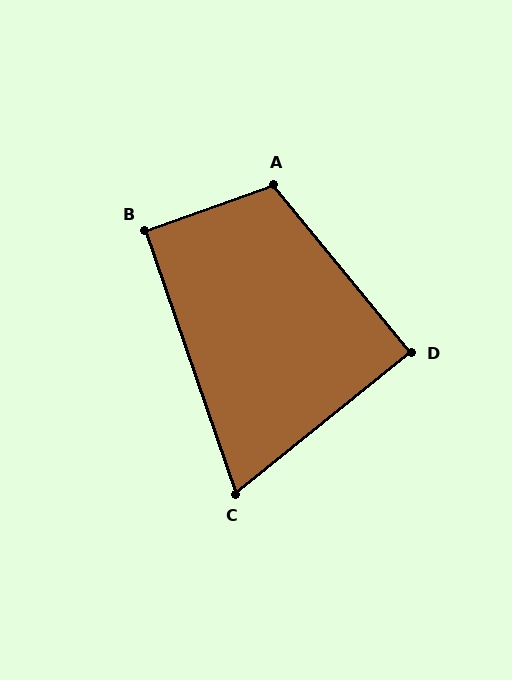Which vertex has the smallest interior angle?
C, at approximately 70 degrees.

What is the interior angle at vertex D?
Approximately 89 degrees (approximately right).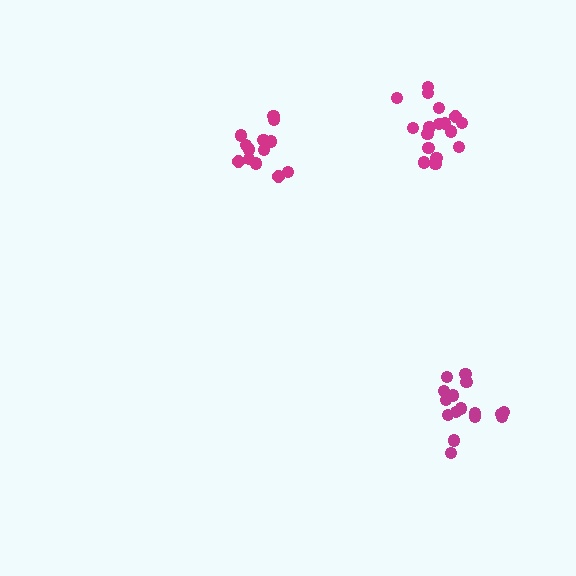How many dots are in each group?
Group 1: 16 dots, Group 2: 17 dots, Group 3: 13 dots (46 total).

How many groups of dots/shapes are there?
There are 3 groups.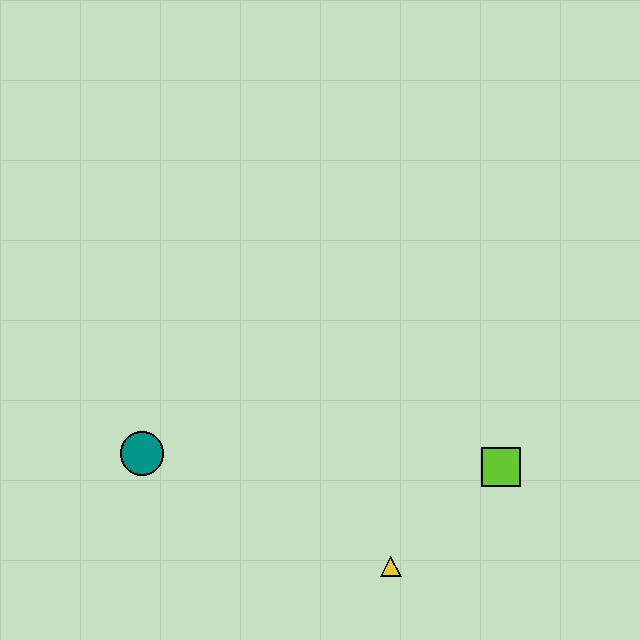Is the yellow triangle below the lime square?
Yes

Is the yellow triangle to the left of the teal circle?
No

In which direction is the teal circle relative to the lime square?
The teal circle is to the left of the lime square.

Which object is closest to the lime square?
The yellow triangle is closest to the lime square.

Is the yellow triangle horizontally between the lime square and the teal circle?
Yes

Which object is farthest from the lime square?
The teal circle is farthest from the lime square.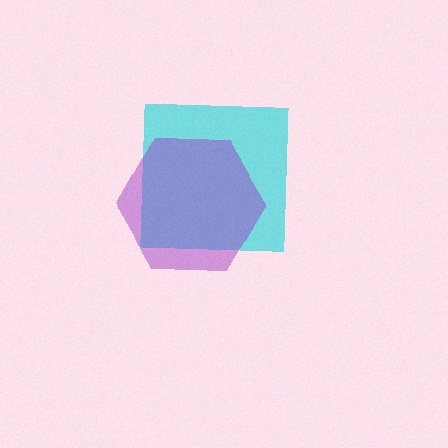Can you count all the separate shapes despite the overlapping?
Yes, there are 2 separate shapes.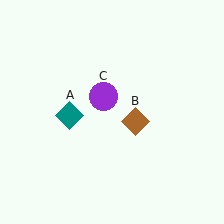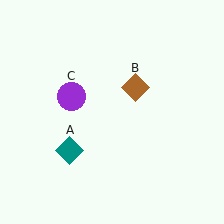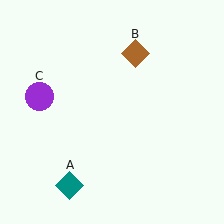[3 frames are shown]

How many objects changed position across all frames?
3 objects changed position: teal diamond (object A), brown diamond (object B), purple circle (object C).